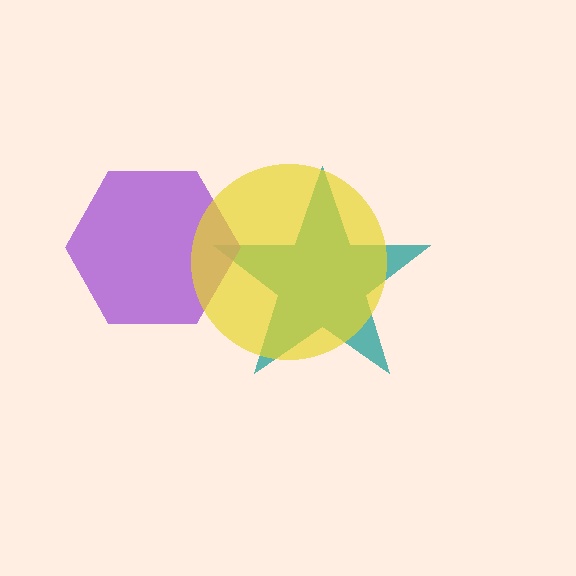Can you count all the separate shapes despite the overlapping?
Yes, there are 3 separate shapes.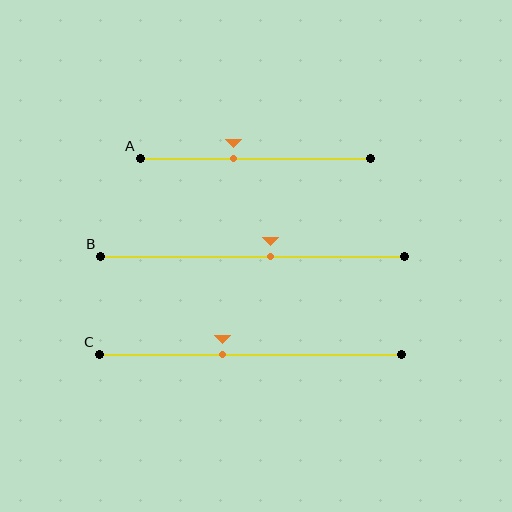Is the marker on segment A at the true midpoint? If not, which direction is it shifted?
No, the marker on segment A is shifted to the left by about 9% of the segment length.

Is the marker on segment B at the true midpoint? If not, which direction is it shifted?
No, the marker on segment B is shifted to the right by about 6% of the segment length.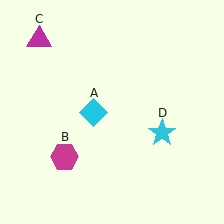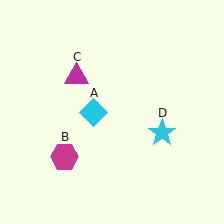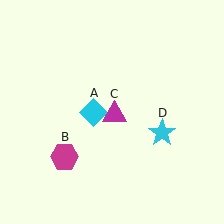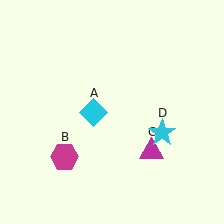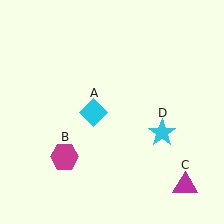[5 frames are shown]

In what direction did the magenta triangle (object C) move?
The magenta triangle (object C) moved down and to the right.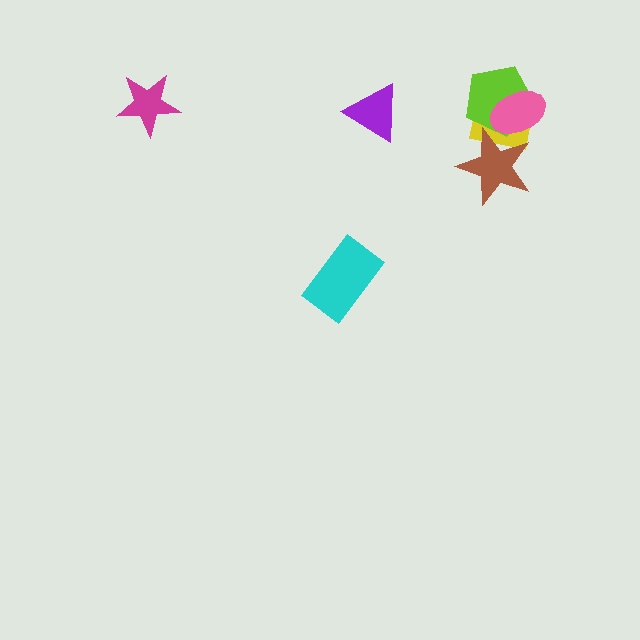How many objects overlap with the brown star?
3 objects overlap with the brown star.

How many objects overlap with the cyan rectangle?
0 objects overlap with the cyan rectangle.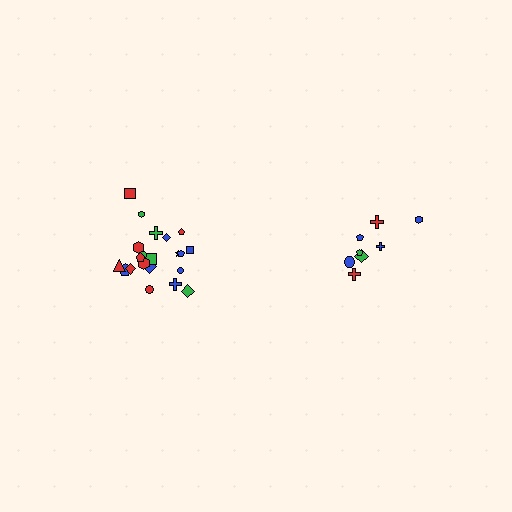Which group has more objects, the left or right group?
The left group.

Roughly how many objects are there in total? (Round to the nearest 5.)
Roughly 30 objects in total.